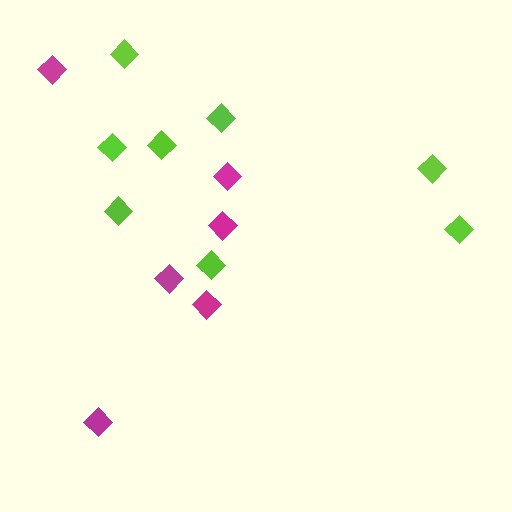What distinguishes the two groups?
There are 2 groups: one group of lime diamonds (8) and one group of magenta diamonds (6).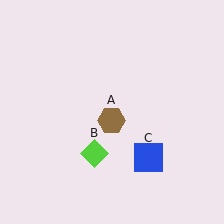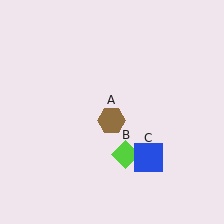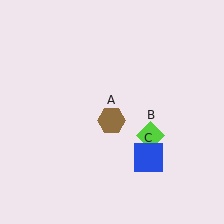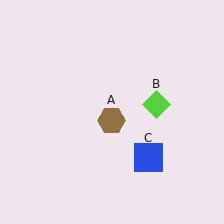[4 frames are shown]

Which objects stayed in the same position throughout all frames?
Brown hexagon (object A) and blue square (object C) remained stationary.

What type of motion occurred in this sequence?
The lime diamond (object B) rotated counterclockwise around the center of the scene.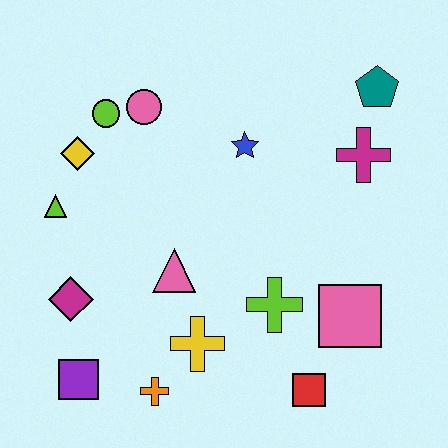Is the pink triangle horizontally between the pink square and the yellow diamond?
Yes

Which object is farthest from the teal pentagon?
The purple square is farthest from the teal pentagon.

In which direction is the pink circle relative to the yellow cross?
The pink circle is above the yellow cross.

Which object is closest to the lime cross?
The pink square is closest to the lime cross.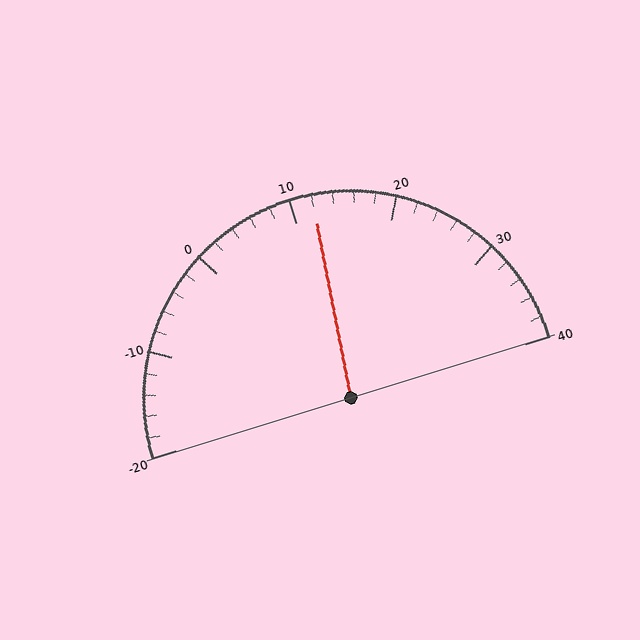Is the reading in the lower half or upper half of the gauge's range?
The reading is in the upper half of the range (-20 to 40).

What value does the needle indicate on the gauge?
The needle indicates approximately 12.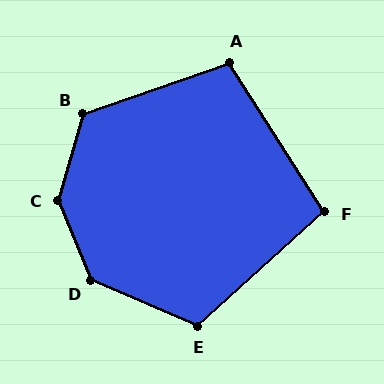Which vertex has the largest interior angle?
C, at approximately 142 degrees.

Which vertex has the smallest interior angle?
F, at approximately 99 degrees.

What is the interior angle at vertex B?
Approximately 125 degrees (obtuse).